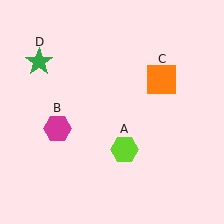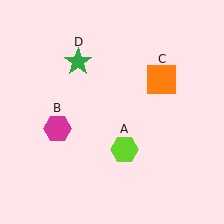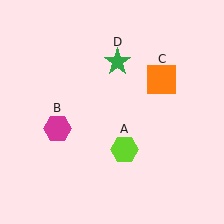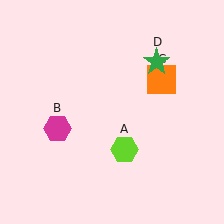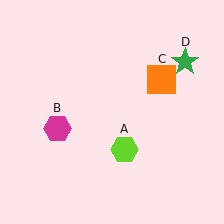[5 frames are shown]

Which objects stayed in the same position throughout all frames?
Lime hexagon (object A) and magenta hexagon (object B) and orange square (object C) remained stationary.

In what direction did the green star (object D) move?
The green star (object D) moved right.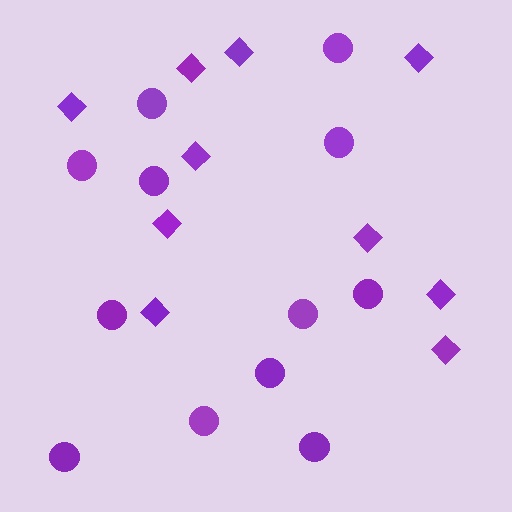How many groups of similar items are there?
There are 2 groups: one group of diamonds (10) and one group of circles (12).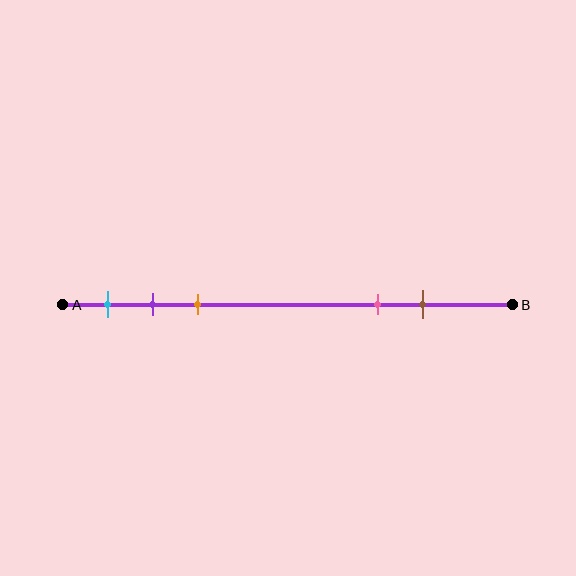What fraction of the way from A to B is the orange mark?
The orange mark is approximately 30% (0.3) of the way from A to B.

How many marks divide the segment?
There are 5 marks dividing the segment.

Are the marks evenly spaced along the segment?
No, the marks are not evenly spaced.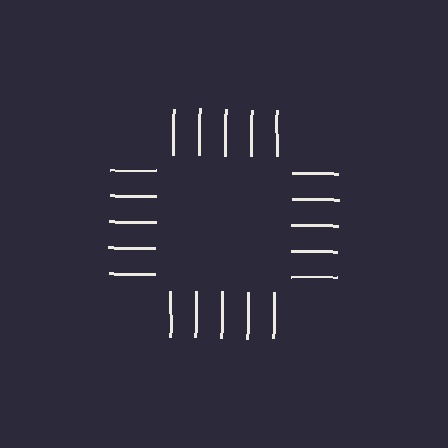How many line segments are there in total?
20 — 5 along each of the 4 edges.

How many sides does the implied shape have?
4 sides — the line-ends trace a square.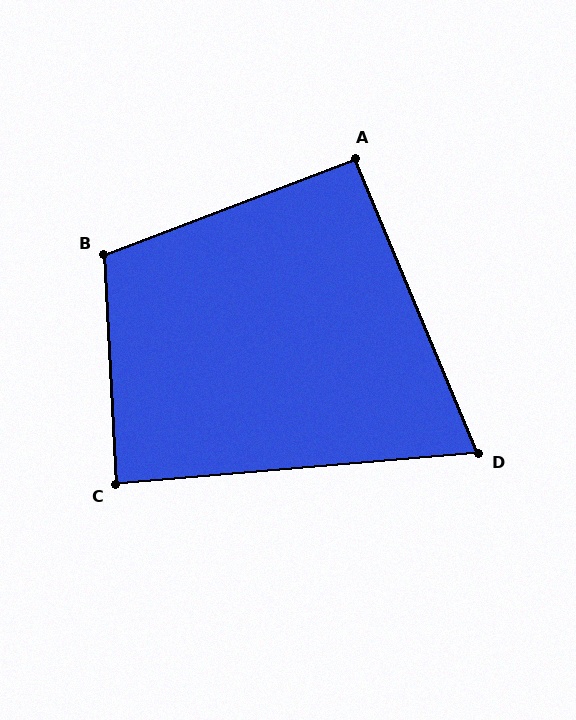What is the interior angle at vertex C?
Approximately 88 degrees (approximately right).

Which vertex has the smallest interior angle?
D, at approximately 72 degrees.